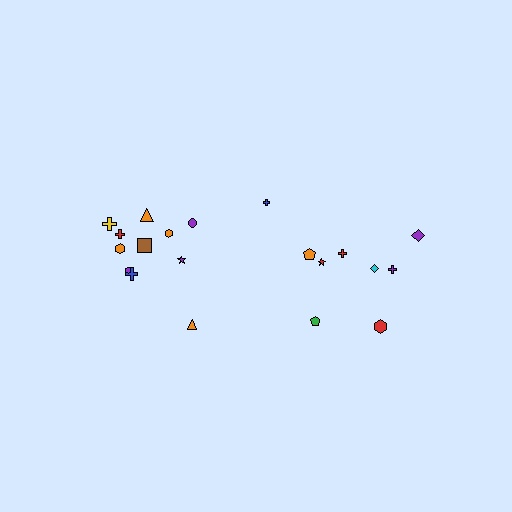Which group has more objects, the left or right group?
The left group.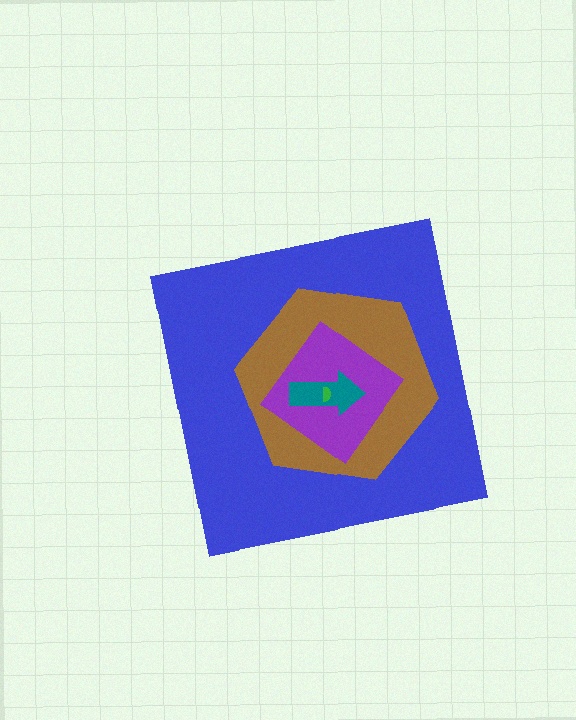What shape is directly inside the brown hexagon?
The purple diamond.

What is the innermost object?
The green semicircle.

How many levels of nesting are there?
5.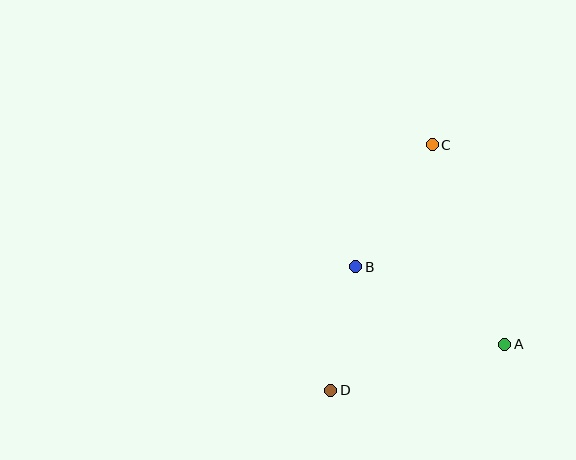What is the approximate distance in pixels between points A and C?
The distance between A and C is approximately 212 pixels.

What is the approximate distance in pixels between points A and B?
The distance between A and B is approximately 168 pixels.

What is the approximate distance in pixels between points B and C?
The distance between B and C is approximately 144 pixels.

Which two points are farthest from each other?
Points C and D are farthest from each other.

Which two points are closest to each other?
Points B and D are closest to each other.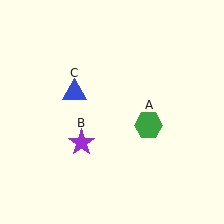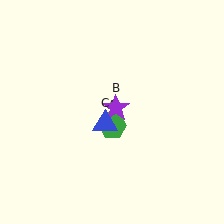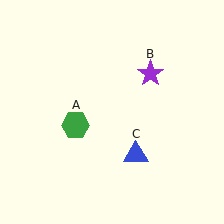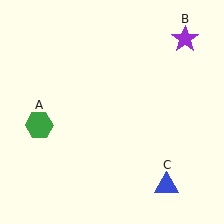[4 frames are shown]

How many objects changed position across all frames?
3 objects changed position: green hexagon (object A), purple star (object B), blue triangle (object C).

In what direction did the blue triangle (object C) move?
The blue triangle (object C) moved down and to the right.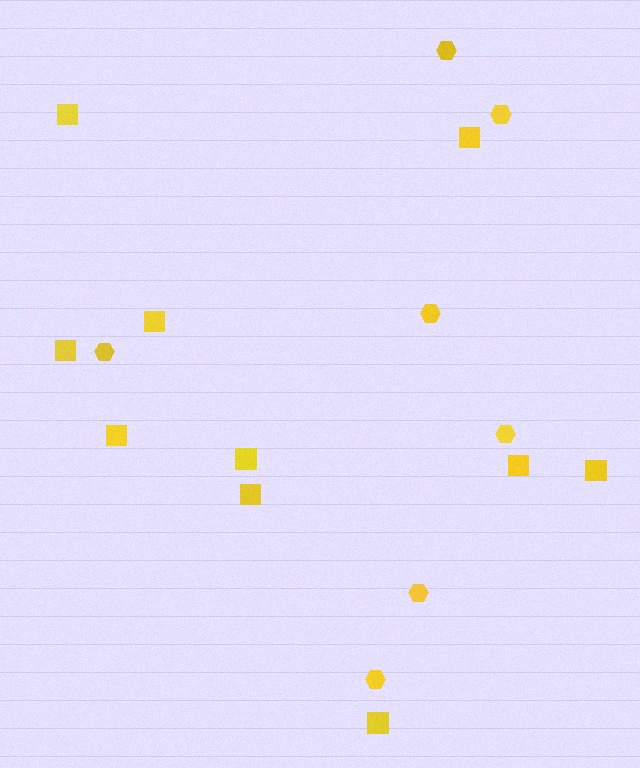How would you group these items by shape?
There are 2 groups: one group of squares (10) and one group of hexagons (7).